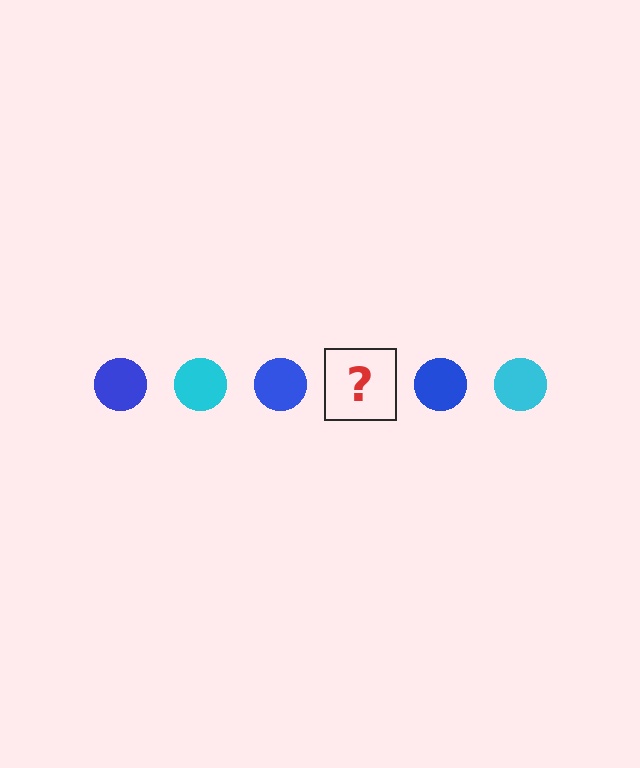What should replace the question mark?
The question mark should be replaced with a cyan circle.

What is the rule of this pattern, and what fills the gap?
The rule is that the pattern cycles through blue, cyan circles. The gap should be filled with a cyan circle.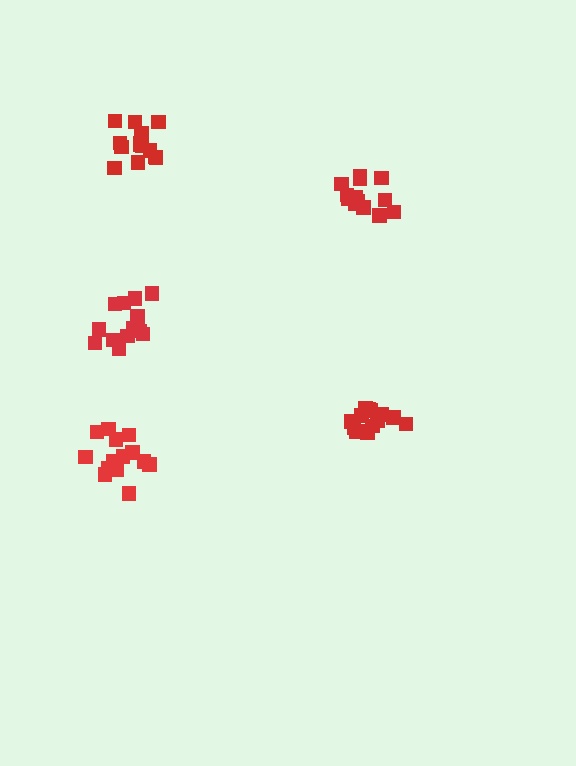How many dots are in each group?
Group 1: 14 dots, Group 2: 14 dots, Group 3: 14 dots, Group 4: 14 dots, Group 5: 14 dots (70 total).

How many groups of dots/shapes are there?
There are 5 groups.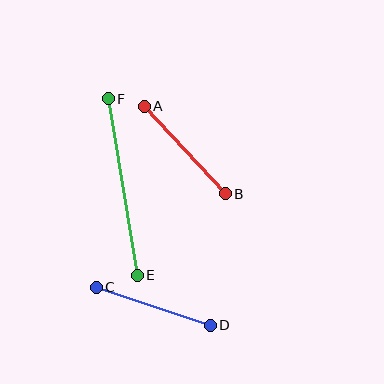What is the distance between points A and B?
The distance is approximately 120 pixels.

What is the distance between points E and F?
The distance is approximately 179 pixels.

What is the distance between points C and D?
The distance is approximately 120 pixels.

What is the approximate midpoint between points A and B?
The midpoint is at approximately (185, 150) pixels.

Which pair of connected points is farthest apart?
Points E and F are farthest apart.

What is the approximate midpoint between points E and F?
The midpoint is at approximately (123, 187) pixels.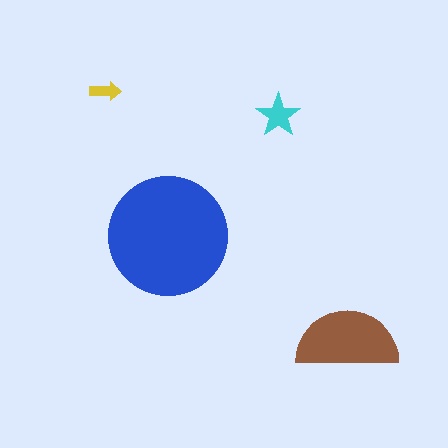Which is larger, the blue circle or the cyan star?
The blue circle.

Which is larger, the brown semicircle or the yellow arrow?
The brown semicircle.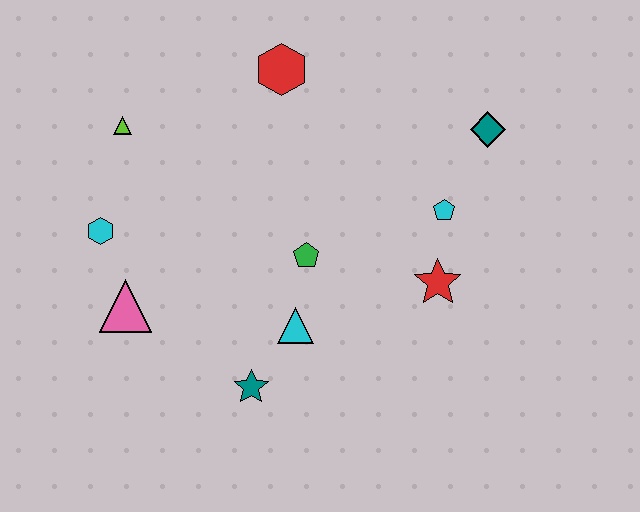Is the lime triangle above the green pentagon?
Yes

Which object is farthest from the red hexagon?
The teal star is farthest from the red hexagon.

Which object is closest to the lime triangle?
The cyan hexagon is closest to the lime triangle.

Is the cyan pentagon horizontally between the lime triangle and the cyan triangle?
No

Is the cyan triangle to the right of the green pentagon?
No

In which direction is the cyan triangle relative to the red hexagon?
The cyan triangle is below the red hexagon.